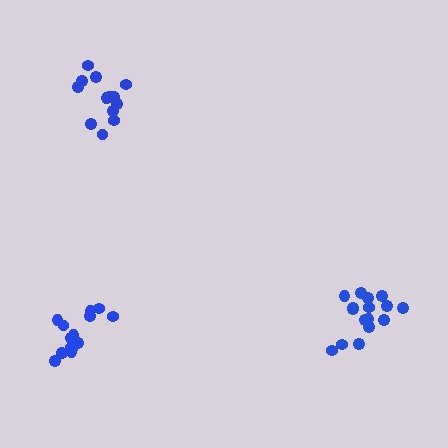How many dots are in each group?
Group 1: 14 dots, Group 2: 16 dots, Group 3: 13 dots (43 total).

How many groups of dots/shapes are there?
There are 3 groups.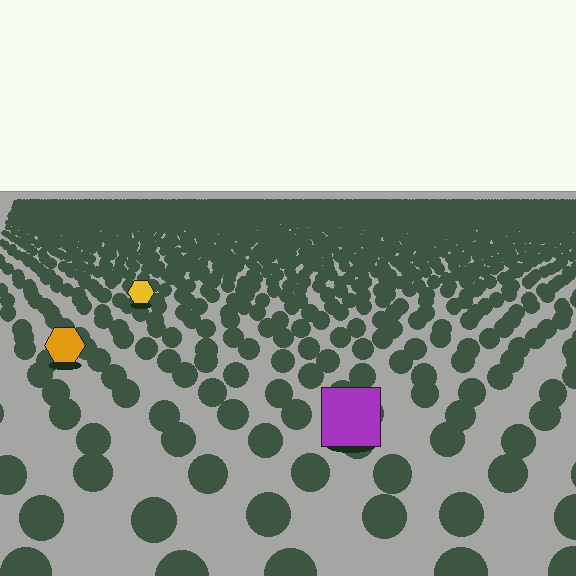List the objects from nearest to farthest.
From nearest to farthest: the purple square, the orange hexagon, the yellow hexagon.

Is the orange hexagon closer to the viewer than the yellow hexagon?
Yes. The orange hexagon is closer — you can tell from the texture gradient: the ground texture is coarser near it.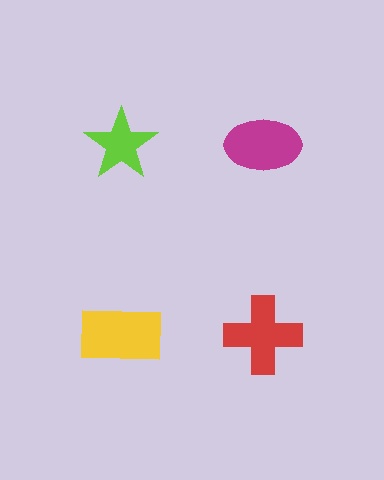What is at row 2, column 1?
A yellow rectangle.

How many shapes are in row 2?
2 shapes.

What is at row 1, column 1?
A lime star.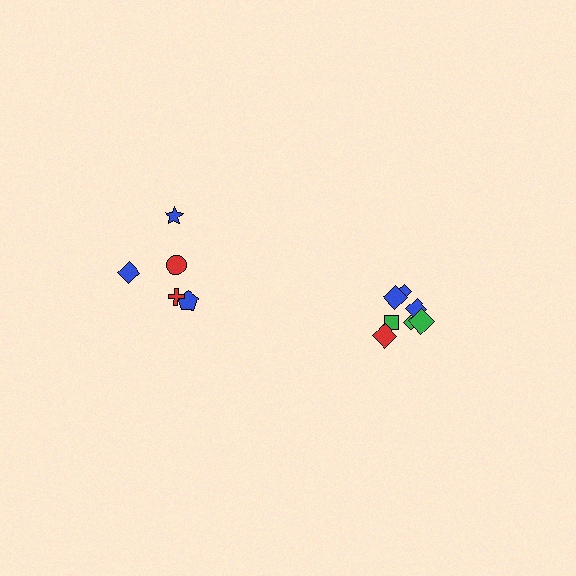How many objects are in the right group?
There are 7 objects.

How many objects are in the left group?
There are 5 objects.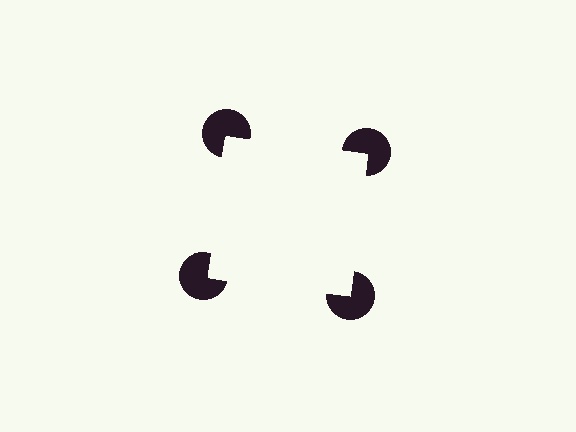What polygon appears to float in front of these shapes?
An illusory square — its edges are inferred from the aligned wedge cuts in the pac-man discs, not physically drawn.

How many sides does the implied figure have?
4 sides.